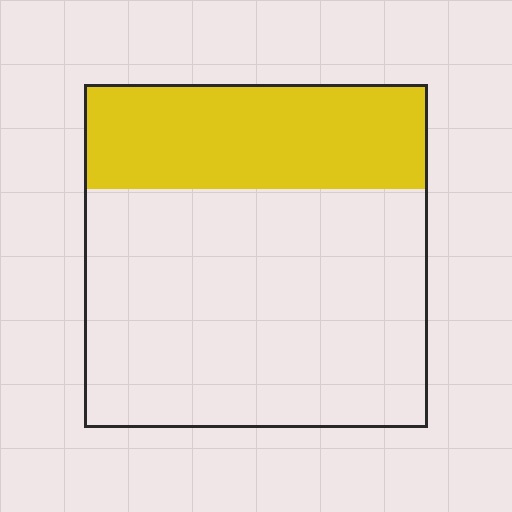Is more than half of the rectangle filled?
No.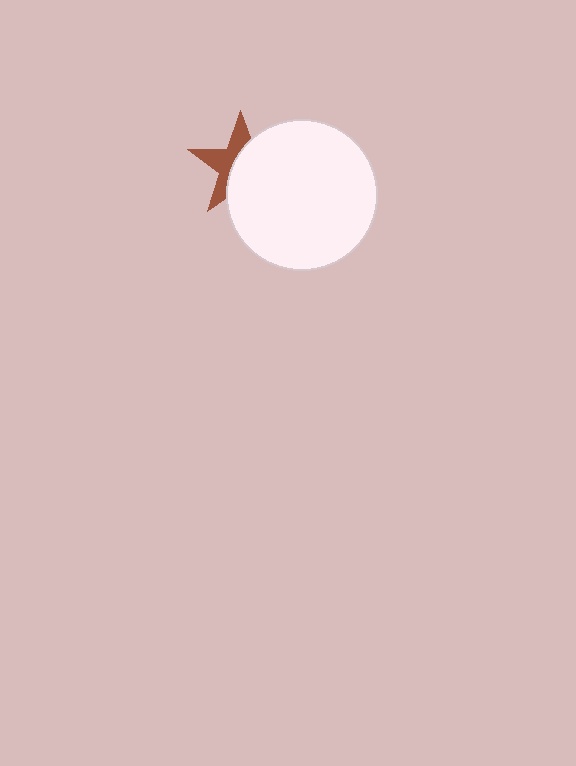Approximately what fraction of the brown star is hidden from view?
Roughly 56% of the brown star is hidden behind the white circle.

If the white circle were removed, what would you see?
You would see the complete brown star.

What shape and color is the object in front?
The object in front is a white circle.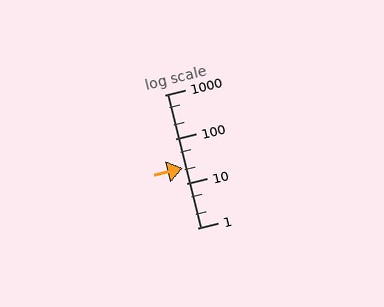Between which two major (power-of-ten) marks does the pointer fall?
The pointer is between 10 and 100.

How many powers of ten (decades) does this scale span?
The scale spans 3 decades, from 1 to 1000.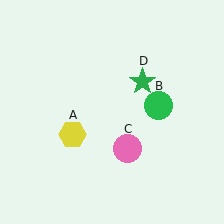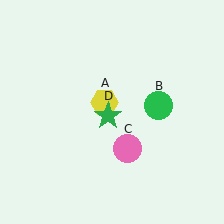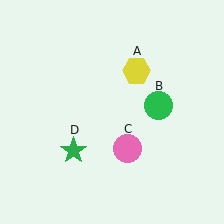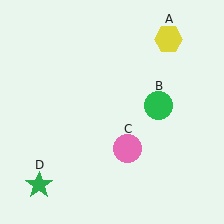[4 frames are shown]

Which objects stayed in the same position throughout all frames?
Green circle (object B) and pink circle (object C) remained stationary.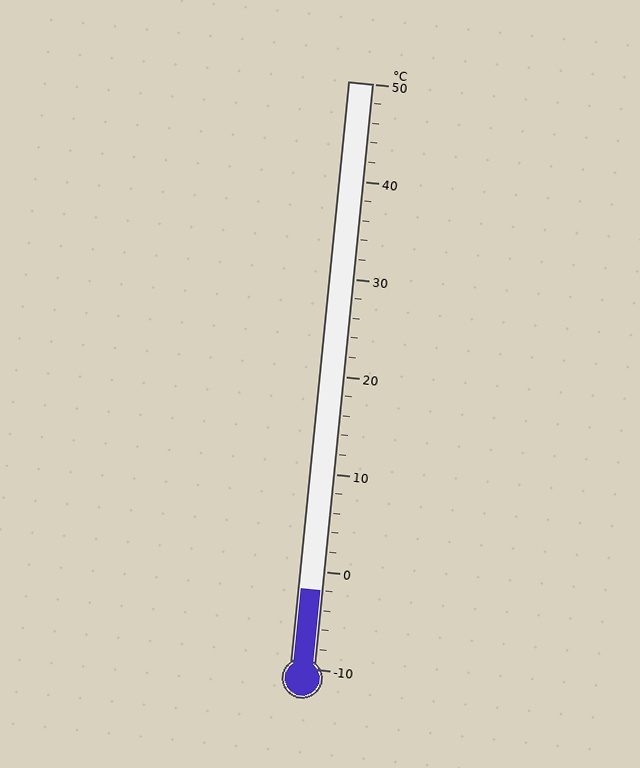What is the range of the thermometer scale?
The thermometer scale ranges from -10°C to 50°C.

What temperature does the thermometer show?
The thermometer shows approximately -2°C.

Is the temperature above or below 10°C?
The temperature is below 10°C.